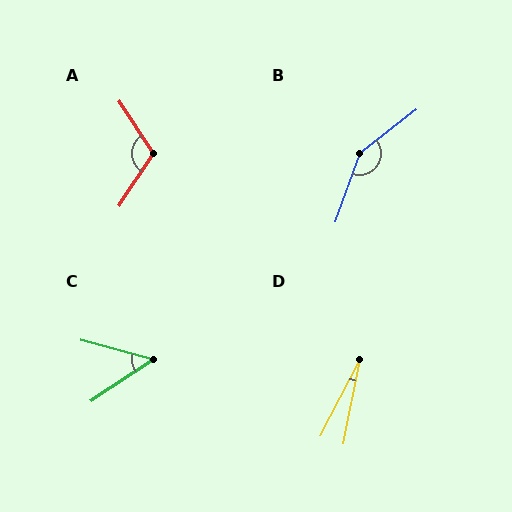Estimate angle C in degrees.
Approximately 49 degrees.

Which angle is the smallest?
D, at approximately 16 degrees.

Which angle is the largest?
B, at approximately 148 degrees.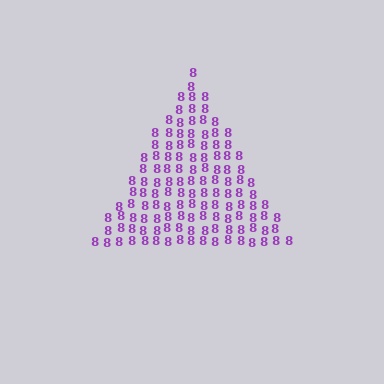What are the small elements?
The small elements are digit 8's.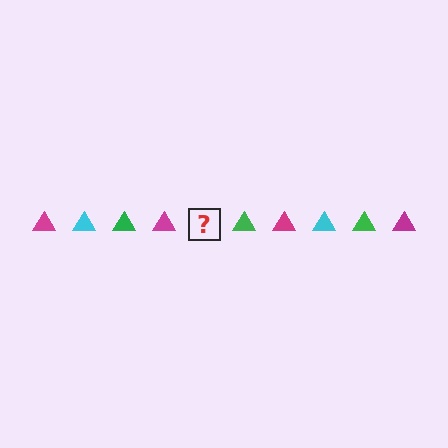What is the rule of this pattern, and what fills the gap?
The rule is that the pattern cycles through magenta, cyan, green triangles. The gap should be filled with a cyan triangle.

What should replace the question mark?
The question mark should be replaced with a cyan triangle.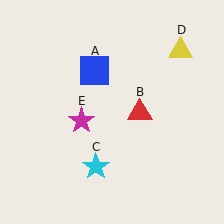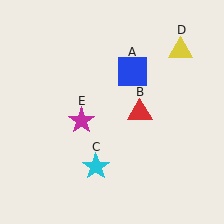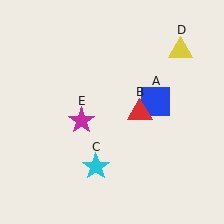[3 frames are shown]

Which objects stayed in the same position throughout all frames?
Red triangle (object B) and cyan star (object C) and yellow triangle (object D) and magenta star (object E) remained stationary.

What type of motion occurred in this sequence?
The blue square (object A) rotated clockwise around the center of the scene.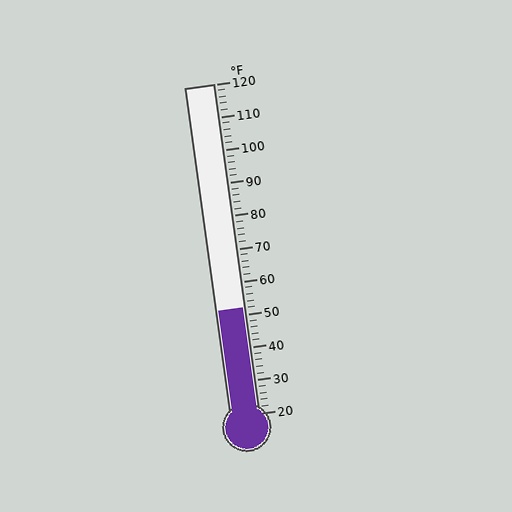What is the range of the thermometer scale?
The thermometer scale ranges from 20°F to 120°F.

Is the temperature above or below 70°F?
The temperature is below 70°F.